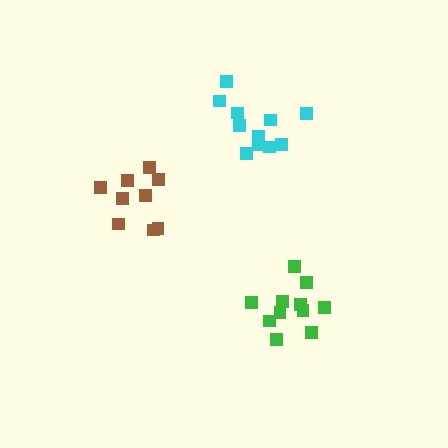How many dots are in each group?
Group 1: 9 dots, Group 2: 11 dots, Group 3: 11 dots (31 total).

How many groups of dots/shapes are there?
There are 3 groups.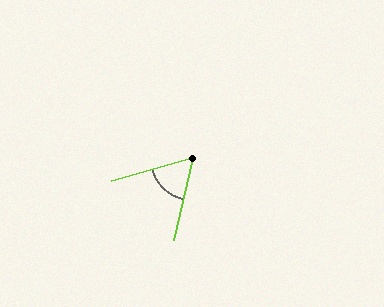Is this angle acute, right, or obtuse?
It is acute.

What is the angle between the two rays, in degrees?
Approximately 61 degrees.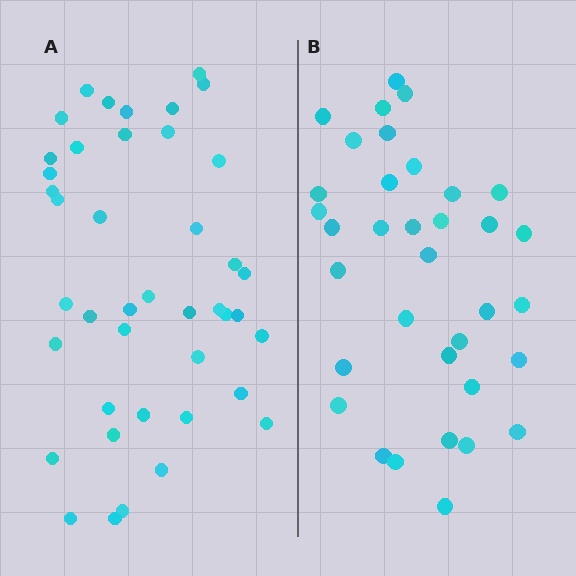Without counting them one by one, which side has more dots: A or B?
Region A (the left region) has more dots.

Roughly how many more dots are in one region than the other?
Region A has roughly 8 or so more dots than region B.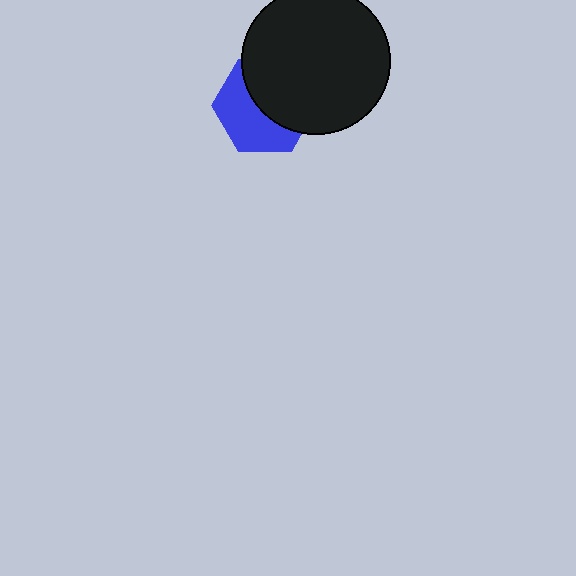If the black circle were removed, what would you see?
You would see the complete blue hexagon.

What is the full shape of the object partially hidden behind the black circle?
The partially hidden object is a blue hexagon.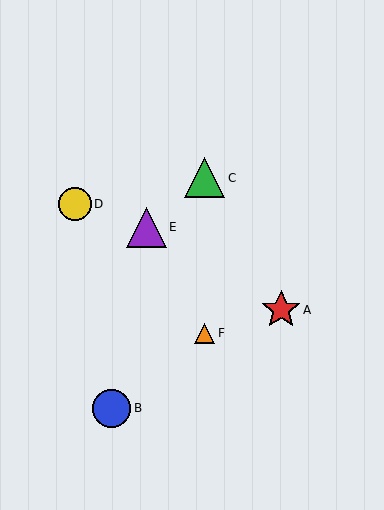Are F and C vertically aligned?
Yes, both are at x≈205.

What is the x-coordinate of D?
Object D is at x≈75.